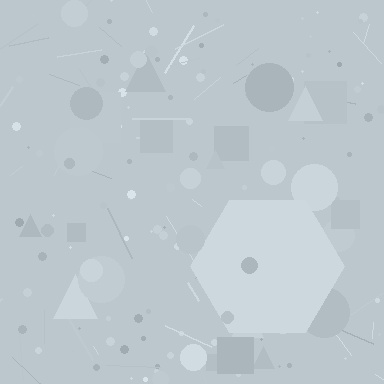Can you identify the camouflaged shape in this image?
The camouflaged shape is a hexagon.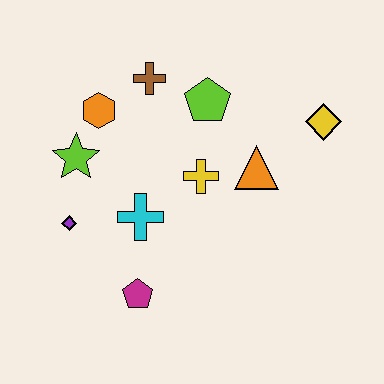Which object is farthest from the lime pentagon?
The magenta pentagon is farthest from the lime pentagon.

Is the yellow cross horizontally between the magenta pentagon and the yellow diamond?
Yes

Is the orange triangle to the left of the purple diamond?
No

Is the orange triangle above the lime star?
No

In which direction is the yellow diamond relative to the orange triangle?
The yellow diamond is to the right of the orange triangle.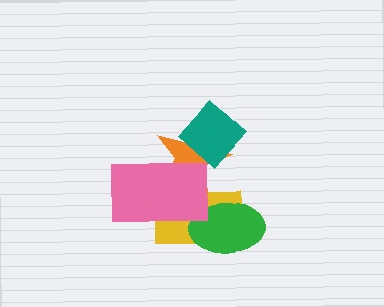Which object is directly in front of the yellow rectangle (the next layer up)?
The orange star is directly in front of the yellow rectangle.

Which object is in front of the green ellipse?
The pink rectangle is in front of the green ellipse.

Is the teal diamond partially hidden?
No, no other shape covers it.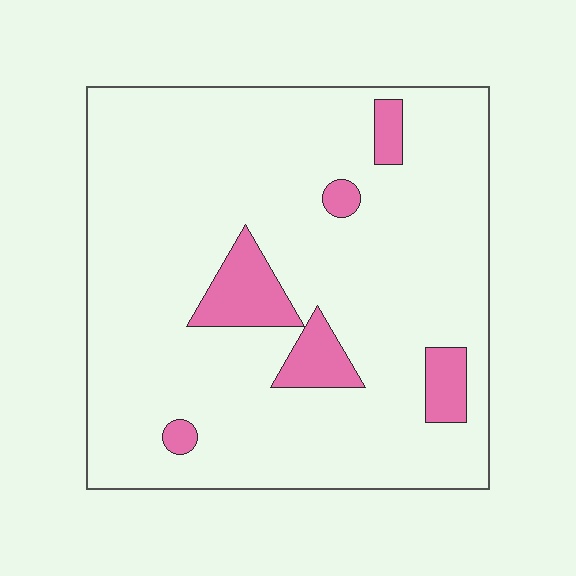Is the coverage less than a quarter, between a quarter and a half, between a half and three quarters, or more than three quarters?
Less than a quarter.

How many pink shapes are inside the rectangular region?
6.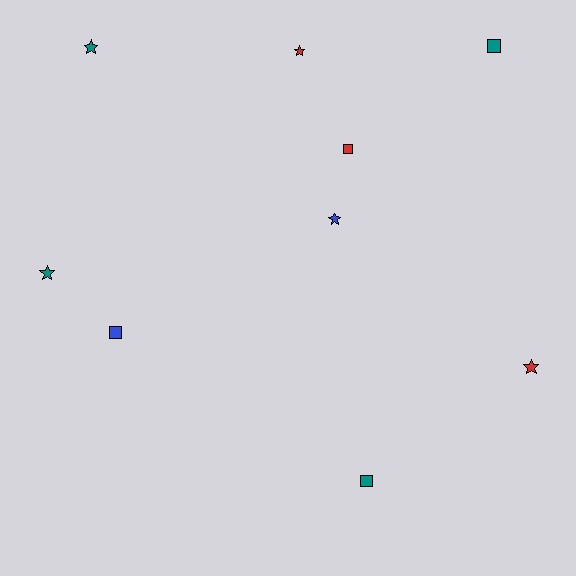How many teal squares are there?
There are 2 teal squares.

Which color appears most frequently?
Teal, with 4 objects.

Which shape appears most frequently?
Star, with 5 objects.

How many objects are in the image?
There are 9 objects.